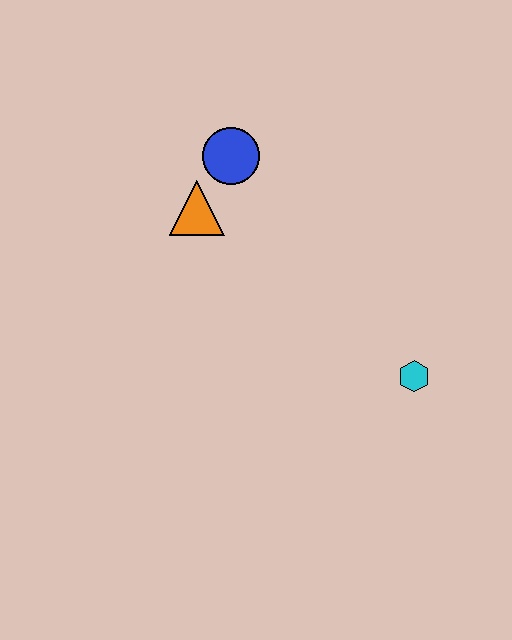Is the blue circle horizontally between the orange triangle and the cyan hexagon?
Yes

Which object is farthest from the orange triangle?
The cyan hexagon is farthest from the orange triangle.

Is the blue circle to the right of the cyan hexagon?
No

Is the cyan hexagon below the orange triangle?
Yes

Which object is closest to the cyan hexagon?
The orange triangle is closest to the cyan hexagon.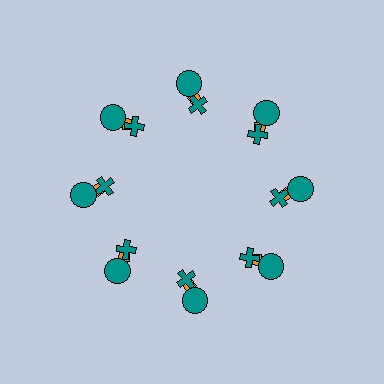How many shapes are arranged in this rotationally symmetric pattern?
There are 24 shapes, arranged in 8 groups of 3.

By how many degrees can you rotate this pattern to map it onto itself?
The pattern maps onto itself every 45 degrees of rotation.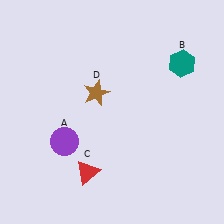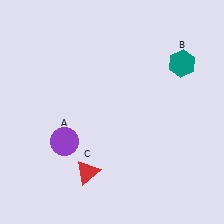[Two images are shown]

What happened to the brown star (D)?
The brown star (D) was removed in Image 2. It was in the top-left area of Image 1.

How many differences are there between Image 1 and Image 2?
There is 1 difference between the two images.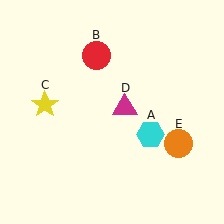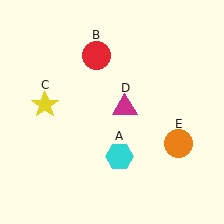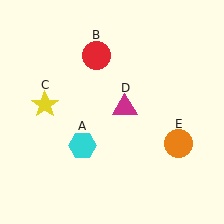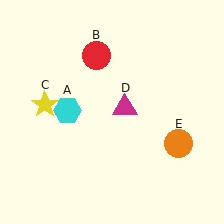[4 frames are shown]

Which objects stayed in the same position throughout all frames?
Red circle (object B) and yellow star (object C) and magenta triangle (object D) and orange circle (object E) remained stationary.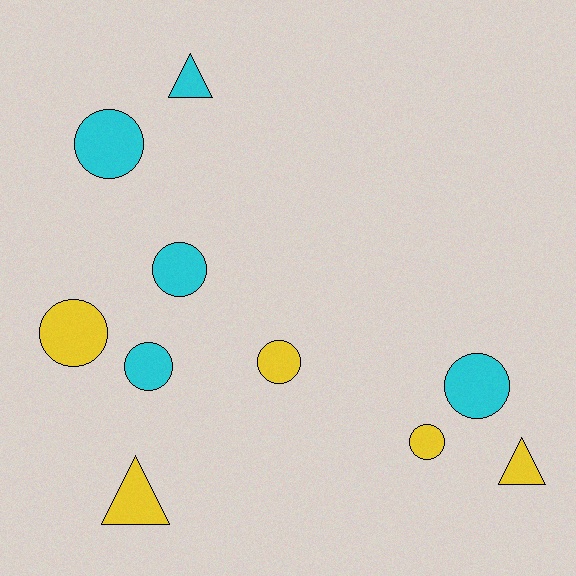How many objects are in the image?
There are 10 objects.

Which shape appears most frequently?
Circle, with 7 objects.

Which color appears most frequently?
Yellow, with 5 objects.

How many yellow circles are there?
There are 3 yellow circles.